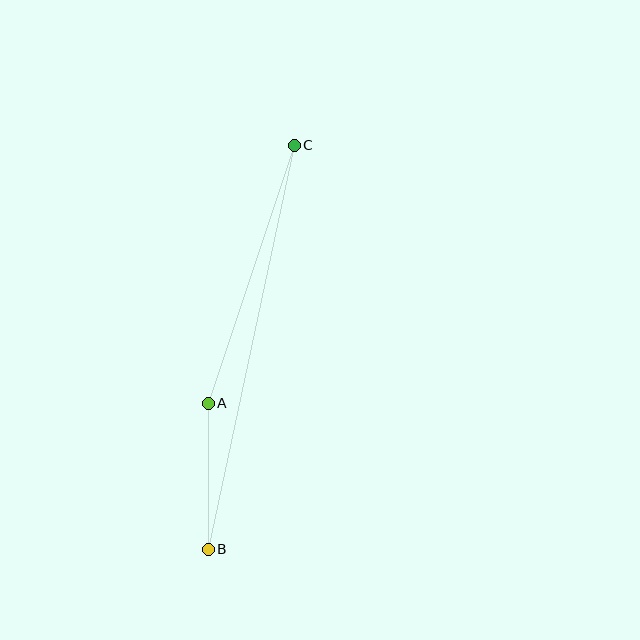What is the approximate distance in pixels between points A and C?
The distance between A and C is approximately 272 pixels.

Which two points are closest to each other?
Points A and B are closest to each other.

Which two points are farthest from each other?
Points B and C are farthest from each other.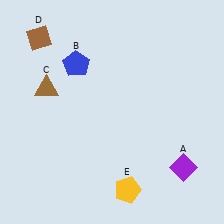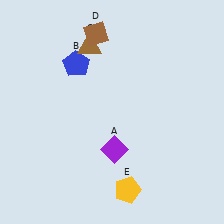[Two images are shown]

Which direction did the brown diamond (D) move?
The brown diamond (D) moved right.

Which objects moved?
The objects that moved are: the purple diamond (A), the brown triangle (C), the brown diamond (D).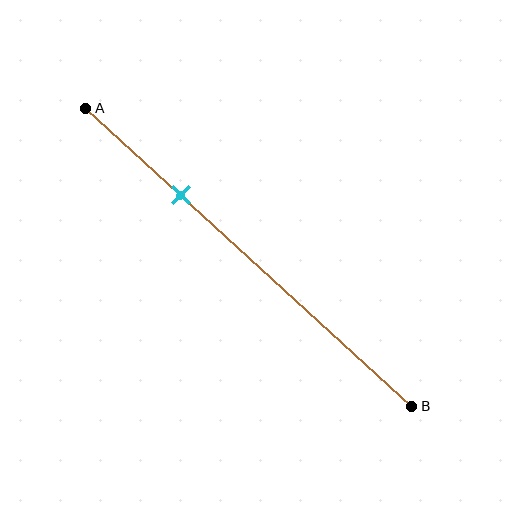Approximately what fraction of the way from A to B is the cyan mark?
The cyan mark is approximately 30% of the way from A to B.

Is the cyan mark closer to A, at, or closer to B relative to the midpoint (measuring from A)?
The cyan mark is closer to point A than the midpoint of segment AB.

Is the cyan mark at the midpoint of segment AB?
No, the mark is at about 30% from A, not at the 50% midpoint.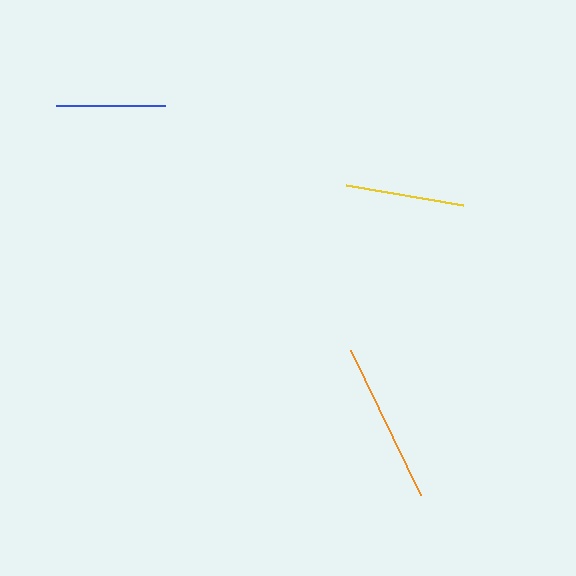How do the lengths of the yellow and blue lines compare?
The yellow and blue lines are approximately the same length.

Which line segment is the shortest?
The blue line is the shortest at approximately 109 pixels.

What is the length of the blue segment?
The blue segment is approximately 109 pixels long.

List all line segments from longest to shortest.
From longest to shortest: orange, yellow, blue.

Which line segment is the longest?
The orange line is the longest at approximately 161 pixels.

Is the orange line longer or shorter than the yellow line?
The orange line is longer than the yellow line.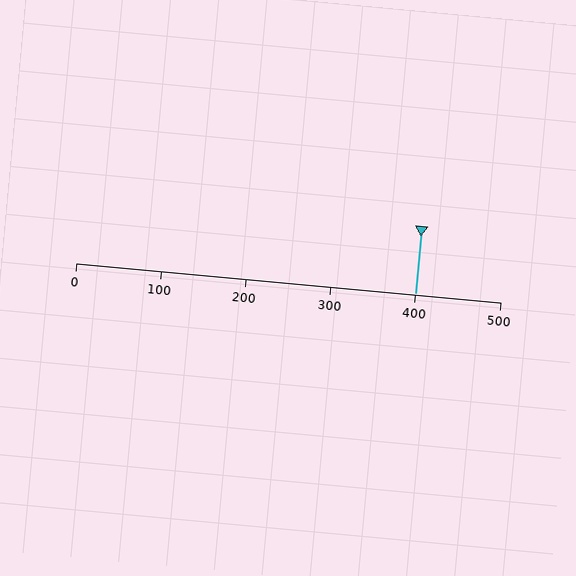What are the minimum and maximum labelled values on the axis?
The axis runs from 0 to 500.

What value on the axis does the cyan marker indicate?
The marker indicates approximately 400.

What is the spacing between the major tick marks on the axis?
The major ticks are spaced 100 apart.